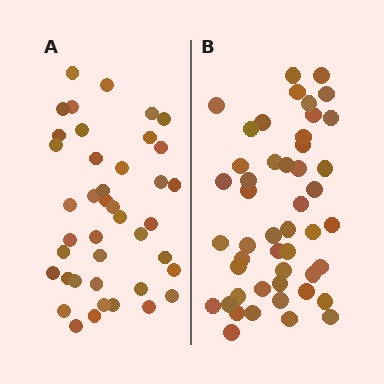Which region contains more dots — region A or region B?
Region B (the right region) has more dots.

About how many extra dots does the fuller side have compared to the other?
Region B has roughly 8 or so more dots than region A.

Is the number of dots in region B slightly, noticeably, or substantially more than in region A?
Region B has only slightly more — the two regions are fairly close. The ratio is roughly 1.2 to 1.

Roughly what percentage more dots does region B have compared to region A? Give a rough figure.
About 15% more.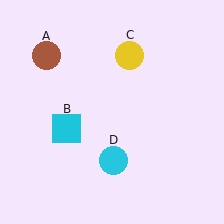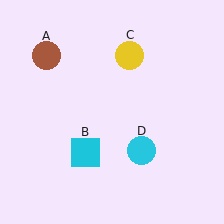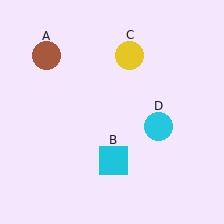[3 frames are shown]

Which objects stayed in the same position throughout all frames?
Brown circle (object A) and yellow circle (object C) remained stationary.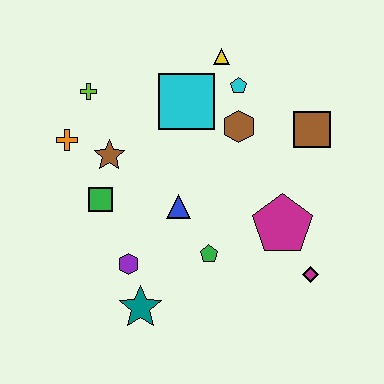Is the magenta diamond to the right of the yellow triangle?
Yes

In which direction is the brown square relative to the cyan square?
The brown square is to the right of the cyan square.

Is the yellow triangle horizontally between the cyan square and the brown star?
No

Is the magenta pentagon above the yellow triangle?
No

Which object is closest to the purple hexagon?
The teal star is closest to the purple hexagon.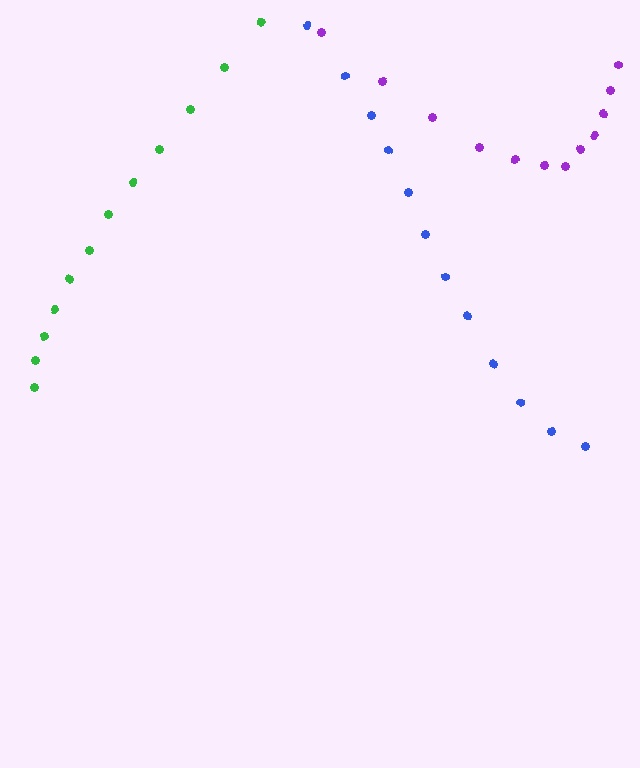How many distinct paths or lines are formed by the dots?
There are 3 distinct paths.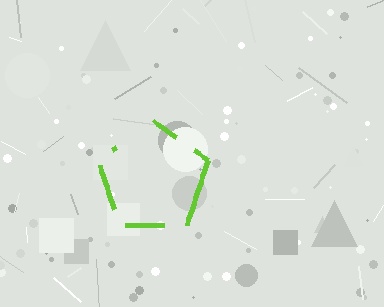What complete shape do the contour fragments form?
The contour fragments form a pentagon.